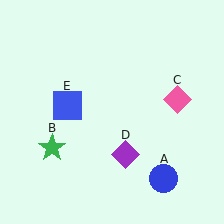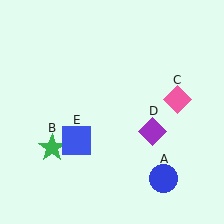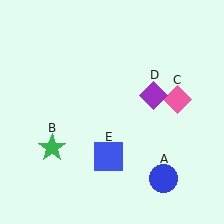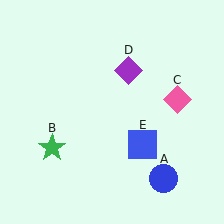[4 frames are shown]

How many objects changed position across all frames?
2 objects changed position: purple diamond (object D), blue square (object E).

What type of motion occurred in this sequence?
The purple diamond (object D), blue square (object E) rotated counterclockwise around the center of the scene.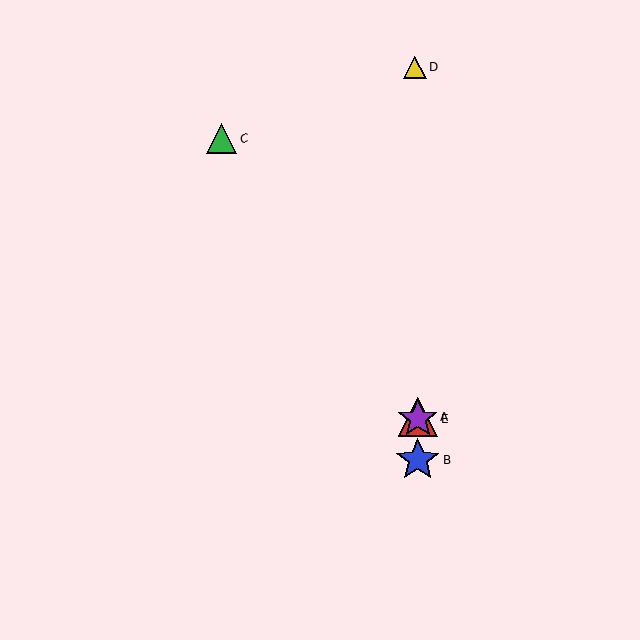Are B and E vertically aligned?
Yes, both are at x≈418.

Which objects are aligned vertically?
Objects A, B, D, E are aligned vertically.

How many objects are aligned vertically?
4 objects (A, B, D, E) are aligned vertically.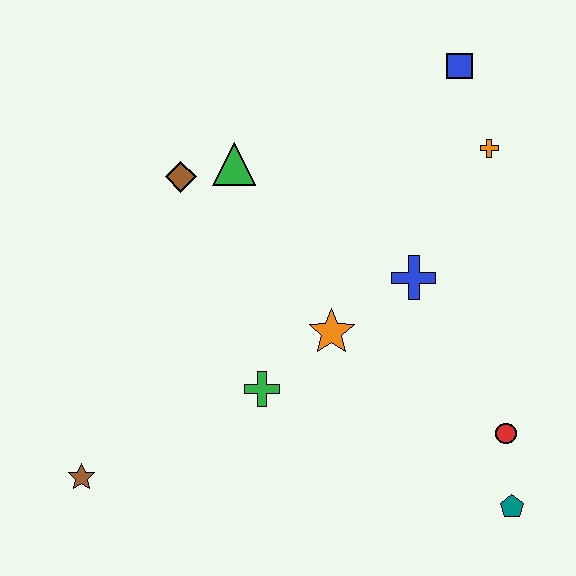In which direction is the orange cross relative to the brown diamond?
The orange cross is to the right of the brown diamond.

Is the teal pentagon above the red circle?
No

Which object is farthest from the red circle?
The brown star is farthest from the red circle.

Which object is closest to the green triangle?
The brown diamond is closest to the green triangle.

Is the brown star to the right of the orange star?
No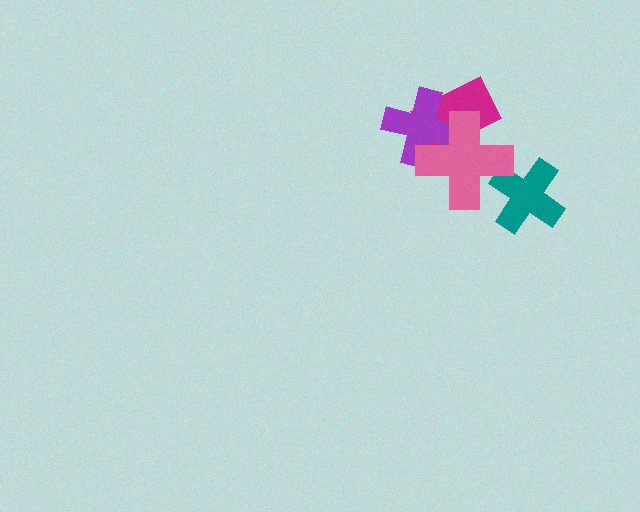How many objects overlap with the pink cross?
3 objects overlap with the pink cross.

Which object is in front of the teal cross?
The pink cross is in front of the teal cross.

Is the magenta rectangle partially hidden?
Yes, it is partially covered by another shape.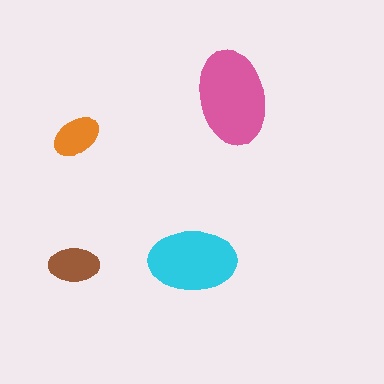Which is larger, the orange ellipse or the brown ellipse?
The brown one.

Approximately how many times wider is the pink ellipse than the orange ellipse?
About 2 times wider.